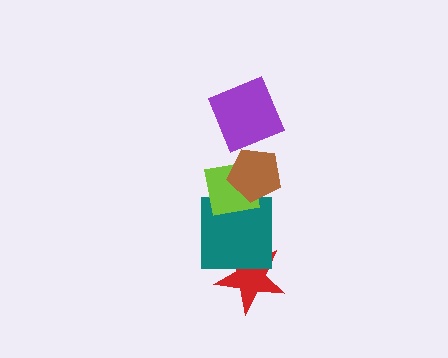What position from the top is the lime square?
The lime square is 3rd from the top.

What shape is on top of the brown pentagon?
The purple square is on top of the brown pentagon.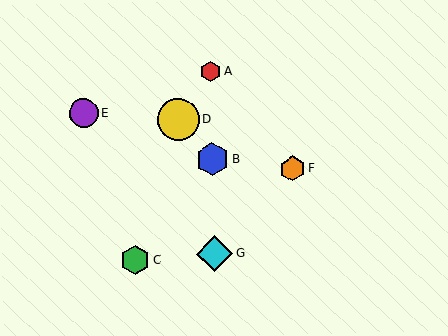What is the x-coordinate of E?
Object E is at x≈83.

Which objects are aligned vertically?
Objects A, B, G are aligned vertically.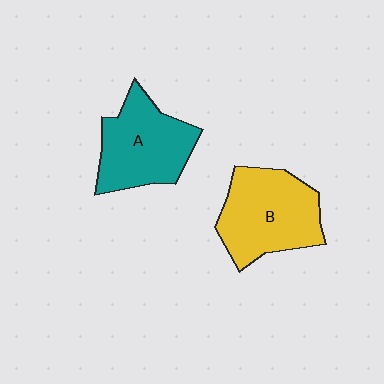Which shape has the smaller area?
Shape A (teal).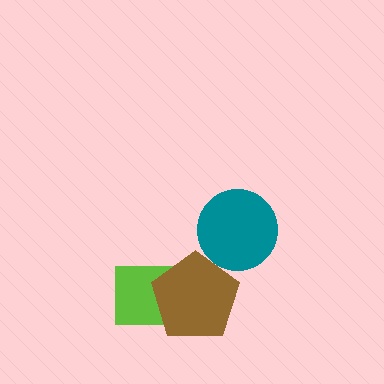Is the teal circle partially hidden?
No, no other shape covers it.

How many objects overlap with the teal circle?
0 objects overlap with the teal circle.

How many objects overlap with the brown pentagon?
1 object overlaps with the brown pentagon.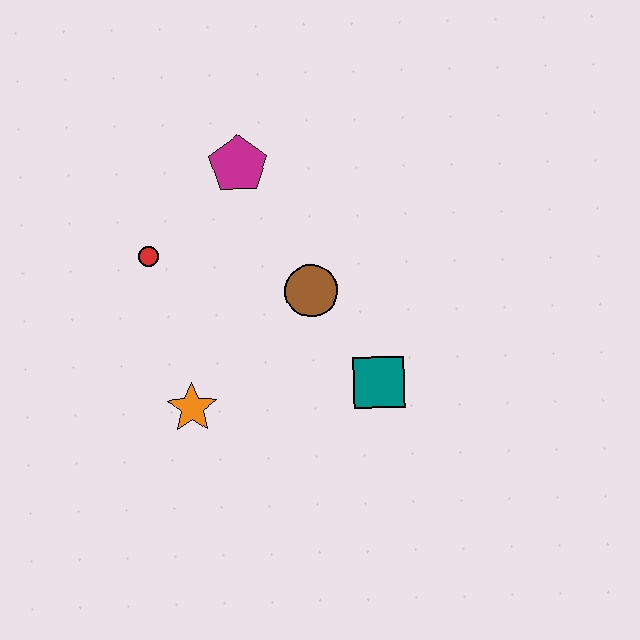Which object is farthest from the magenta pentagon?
The teal square is farthest from the magenta pentagon.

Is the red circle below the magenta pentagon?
Yes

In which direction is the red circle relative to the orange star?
The red circle is above the orange star.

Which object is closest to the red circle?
The magenta pentagon is closest to the red circle.